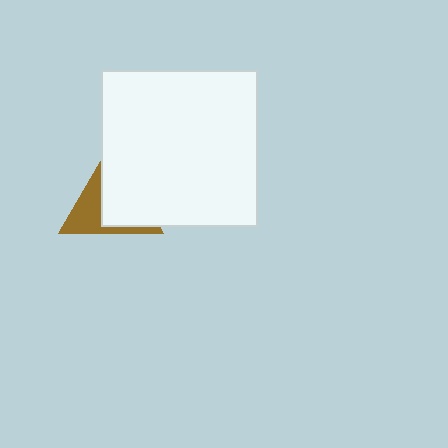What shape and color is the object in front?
The object in front is a white square.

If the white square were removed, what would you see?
You would see the complete brown triangle.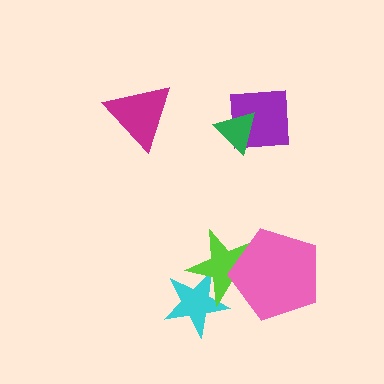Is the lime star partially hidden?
Yes, it is partially covered by another shape.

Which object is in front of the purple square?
The green triangle is in front of the purple square.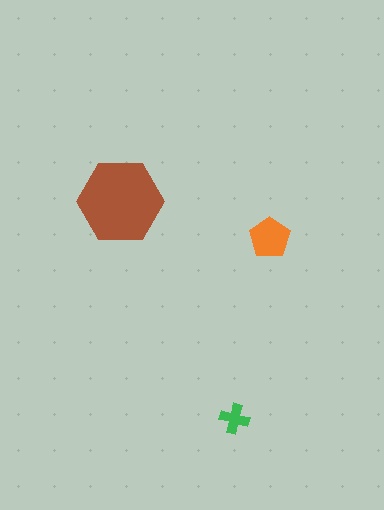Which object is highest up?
The brown hexagon is topmost.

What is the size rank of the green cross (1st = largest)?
3rd.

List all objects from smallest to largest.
The green cross, the orange pentagon, the brown hexagon.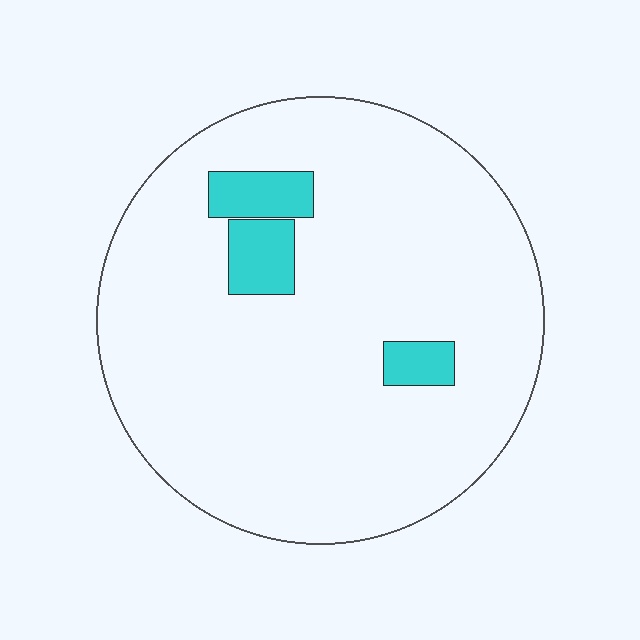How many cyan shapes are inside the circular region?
3.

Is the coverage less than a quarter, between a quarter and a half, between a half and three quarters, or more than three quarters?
Less than a quarter.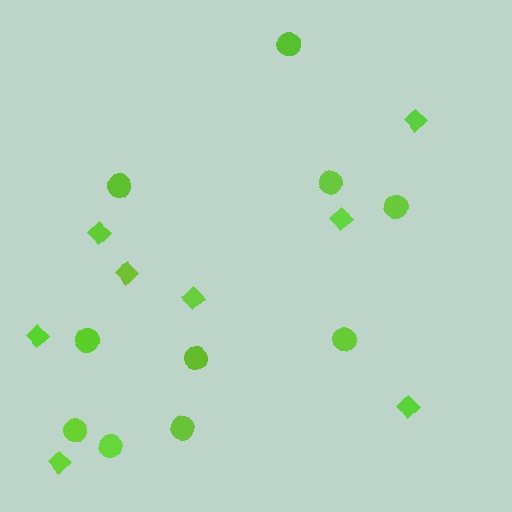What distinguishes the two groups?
There are 2 groups: one group of diamonds (8) and one group of circles (10).